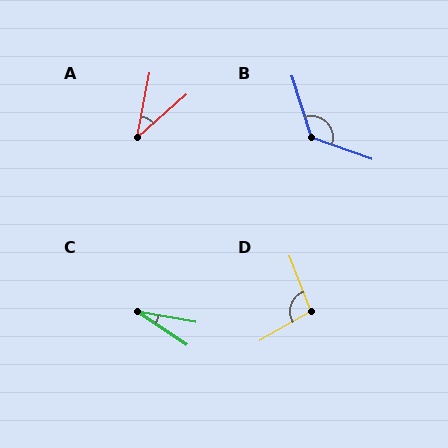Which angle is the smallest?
C, at approximately 24 degrees.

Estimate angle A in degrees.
Approximately 38 degrees.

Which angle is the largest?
B, at approximately 127 degrees.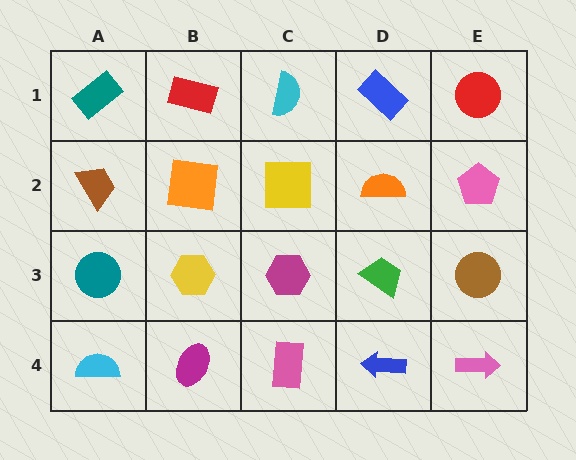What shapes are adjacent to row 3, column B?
An orange square (row 2, column B), a magenta ellipse (row 4, column B), a teal circle (row 3, column A), a magenta hexagon (row 3, column C).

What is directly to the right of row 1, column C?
A blue rectangle.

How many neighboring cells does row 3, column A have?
3.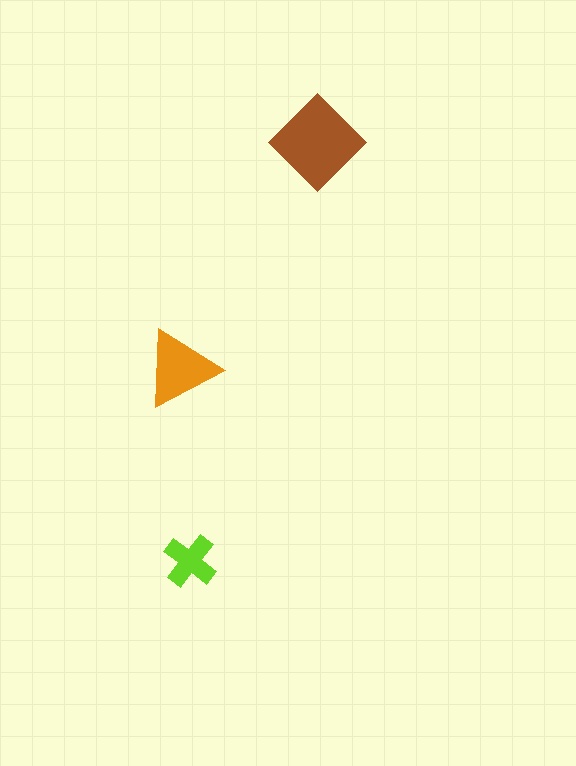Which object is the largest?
The brown diamond.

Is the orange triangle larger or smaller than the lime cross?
Larger.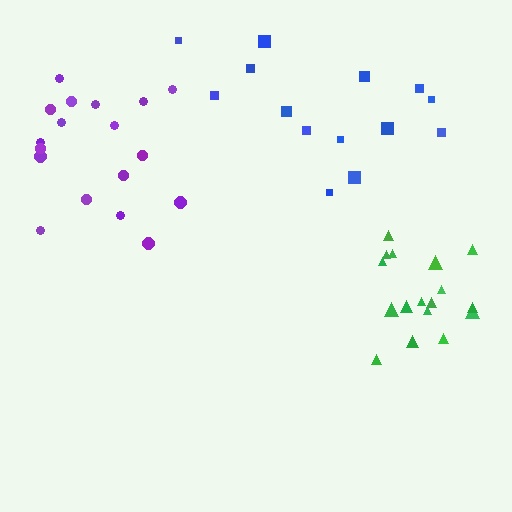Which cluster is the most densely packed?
Green.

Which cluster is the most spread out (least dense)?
Blue.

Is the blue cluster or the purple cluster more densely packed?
Purple.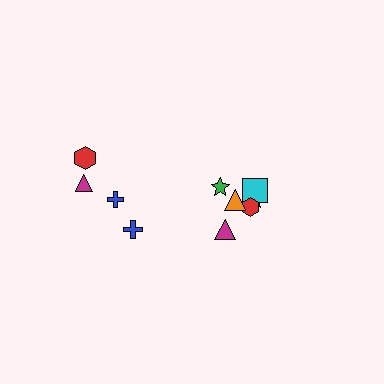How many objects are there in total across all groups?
There are 10 objects.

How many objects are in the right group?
There are 6 objects.